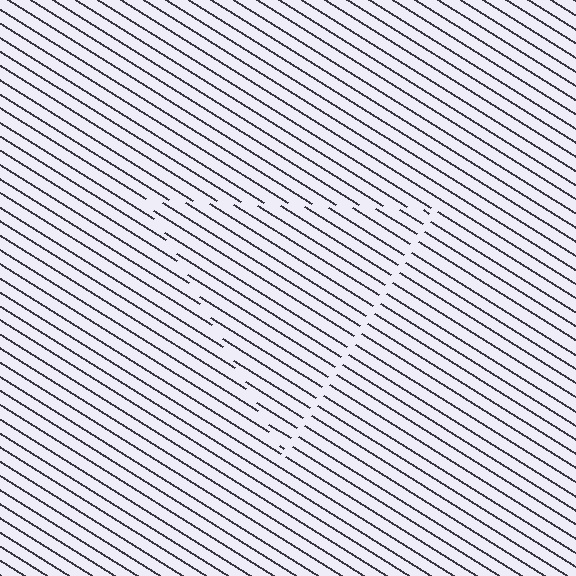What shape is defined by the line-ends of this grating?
An illusory triangle. The interior of the shape contains the same grating, shifted by half a period — the contour is defined by the phase discontinuity where line-ends from the inner and outer gratings abut.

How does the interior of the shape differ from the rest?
The interior of the shape contains the same grating, shifted by half a period — the contour is defined by the phase discontinuity where line-ends from the inner and outer gratings abut.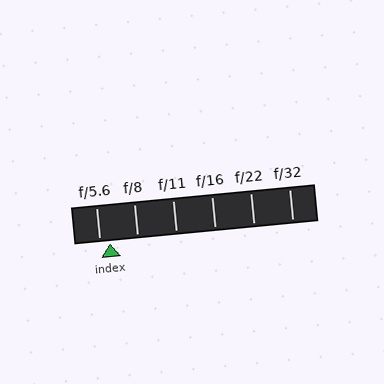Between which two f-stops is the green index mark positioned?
The index mark is between f/5.6 and f/8.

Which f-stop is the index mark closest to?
The index mark is closest to f/5.6.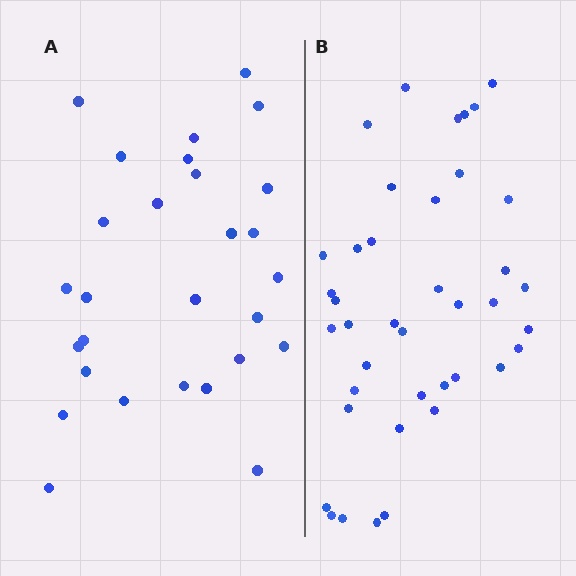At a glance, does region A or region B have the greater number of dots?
Region B (the right region) has more dots.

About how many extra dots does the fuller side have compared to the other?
Region B has roughly 12 or so more dots than region A.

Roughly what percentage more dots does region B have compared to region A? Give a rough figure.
About 45% more.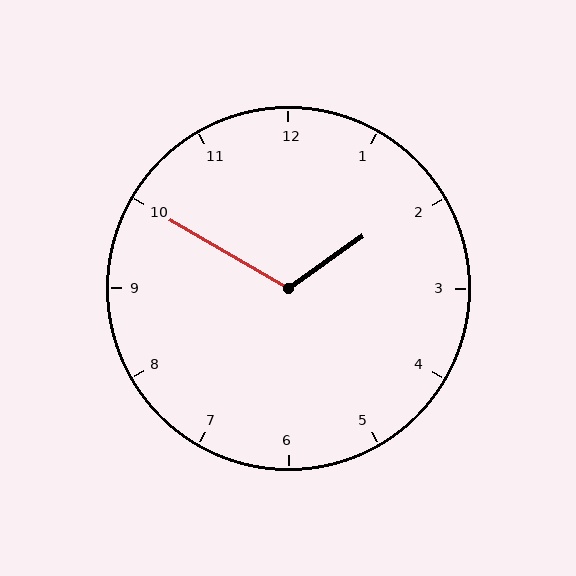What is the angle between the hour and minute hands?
Approximately 115 degrees.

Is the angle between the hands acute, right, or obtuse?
It is obtuse.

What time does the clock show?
1:50.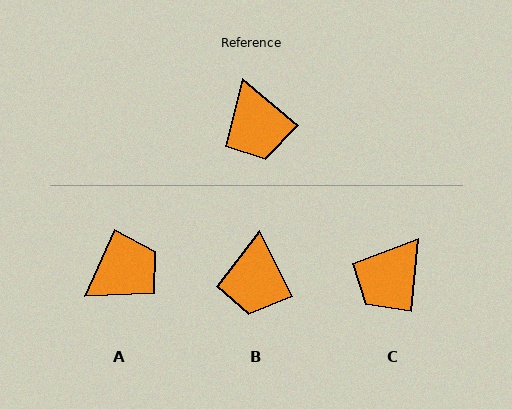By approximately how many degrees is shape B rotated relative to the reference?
Approximately 23 degrees clockwise.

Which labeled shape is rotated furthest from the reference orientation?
A, about 106 degrees away.